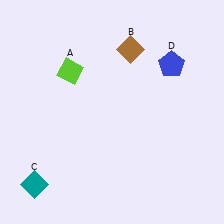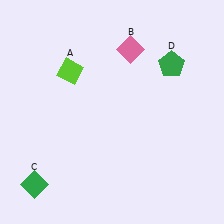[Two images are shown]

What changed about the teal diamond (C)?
In Image 1, C is teal. In Image 2, it changed to green.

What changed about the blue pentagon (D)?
In Image 1, D is blue. In Image 2, it changed to green.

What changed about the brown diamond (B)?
In Image 1, B is brown. In Image 2, it changed to pink.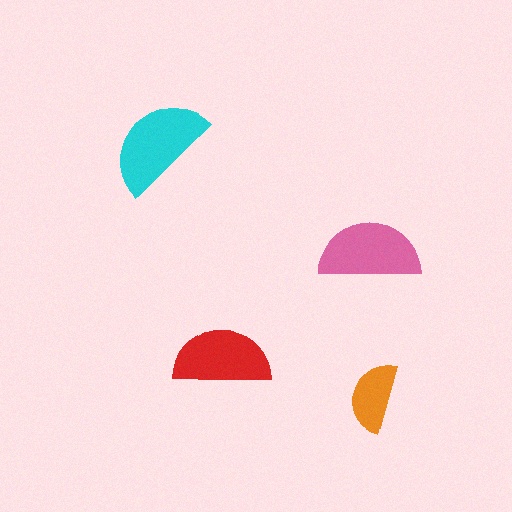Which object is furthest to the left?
The cyan semicircle is leftmost.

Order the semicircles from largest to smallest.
the cyan one, the pink one, the red one, the orange one.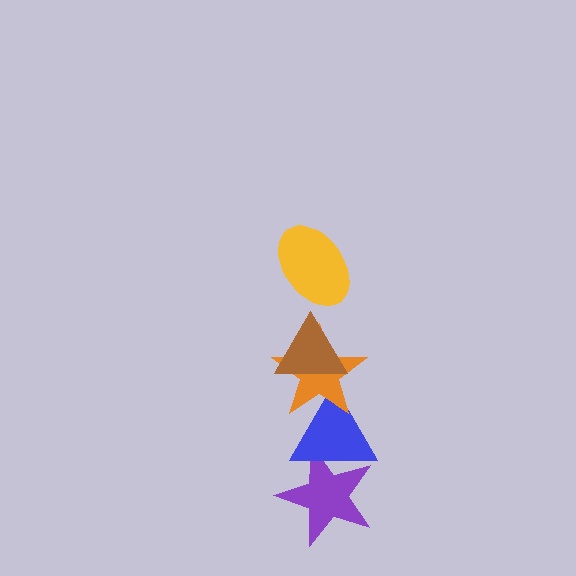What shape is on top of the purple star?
The blue triangle is on top of the purple star.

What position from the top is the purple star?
The purple star is 5th from the top.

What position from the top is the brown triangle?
The brown triangle is 2nd from the top.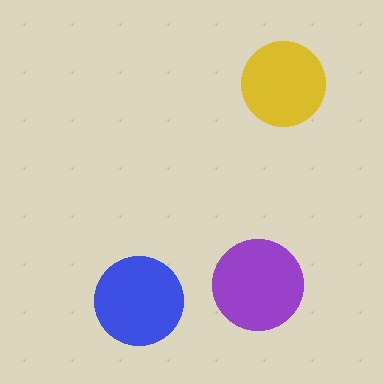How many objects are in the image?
There are 3 objects in the image.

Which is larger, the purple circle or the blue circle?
The purple one.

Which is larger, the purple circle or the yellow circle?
The purple one.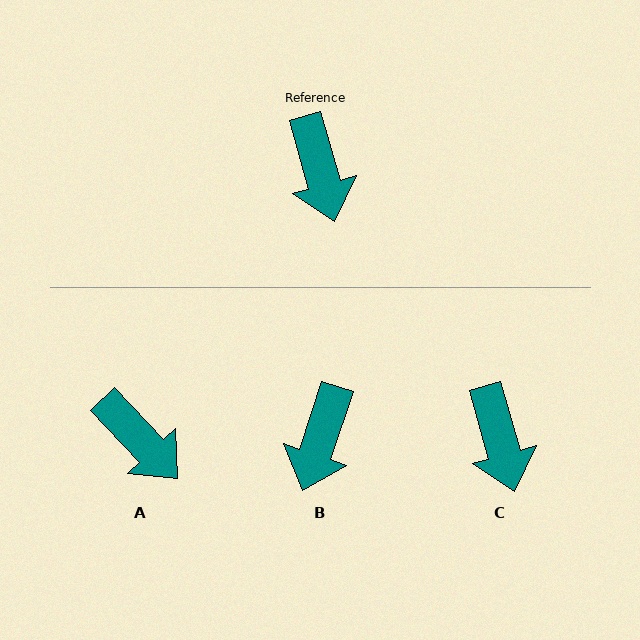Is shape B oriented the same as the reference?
No, it is off by about 34 degrees.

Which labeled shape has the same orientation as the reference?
C.